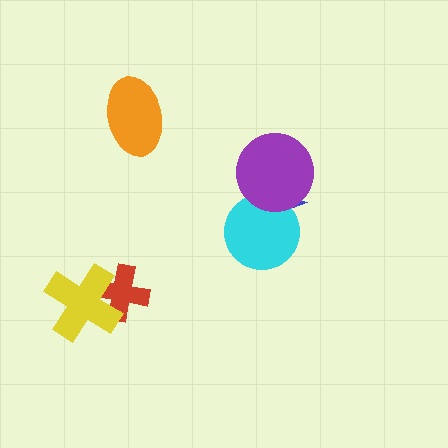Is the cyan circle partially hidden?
Yes, it is partially covered by another shape.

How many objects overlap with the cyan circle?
2 objects overlap with the cyan circle.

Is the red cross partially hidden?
Yes, it is partially covered by another shape.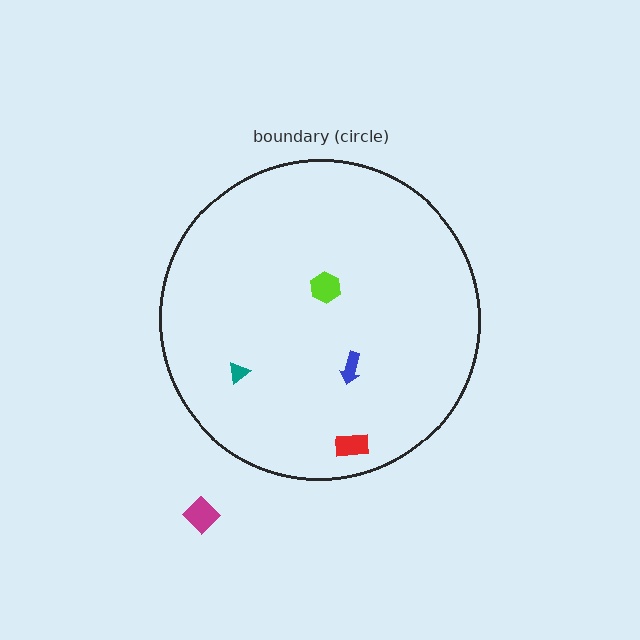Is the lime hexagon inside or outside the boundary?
Inside.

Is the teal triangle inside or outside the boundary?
Inside.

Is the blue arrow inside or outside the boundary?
Inside.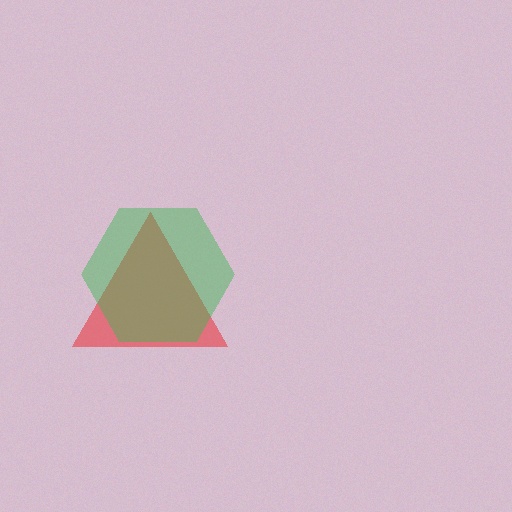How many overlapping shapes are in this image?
There are 2 overlapping shapes in the image.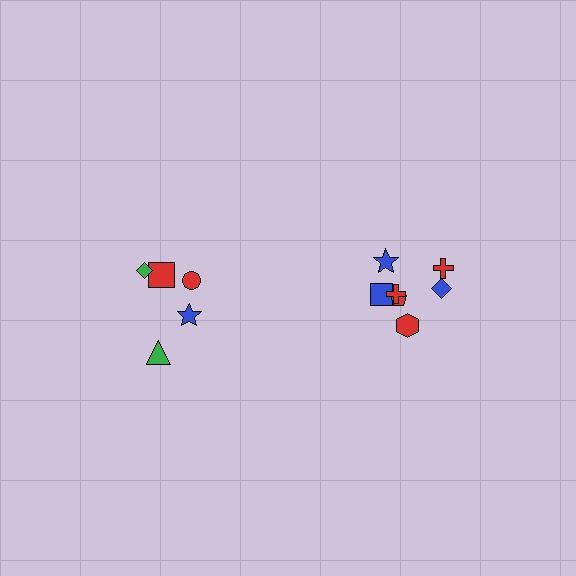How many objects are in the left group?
There are 5 objects.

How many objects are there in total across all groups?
There are 12 objects.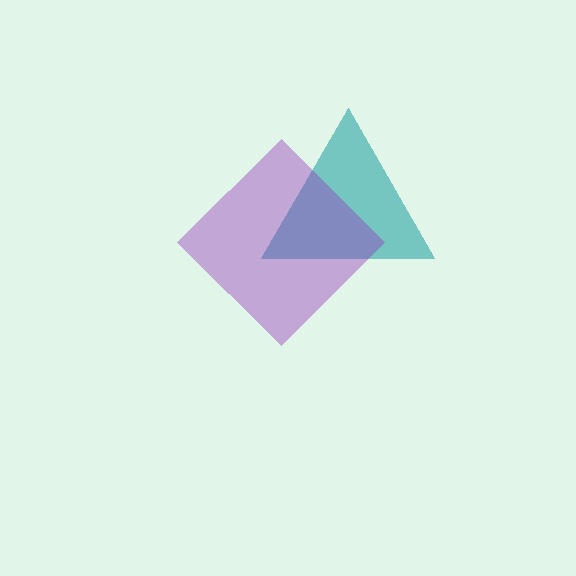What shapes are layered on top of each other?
The layered shapes are: a teal triangle, a purple diamond.